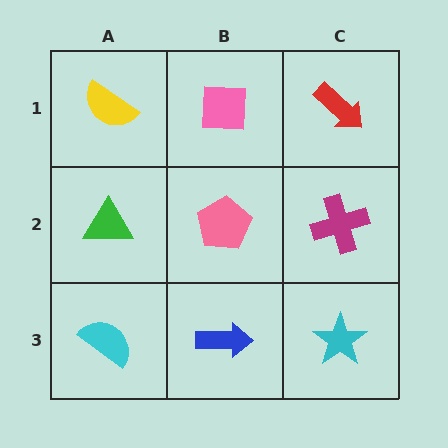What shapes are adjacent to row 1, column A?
A green triangle (row 2, column A), a pink square (row 1, column B).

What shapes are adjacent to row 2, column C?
A red arrow (row 1, column C), a cyan star (row 3, column C), a pink pentagon (row 2, column B).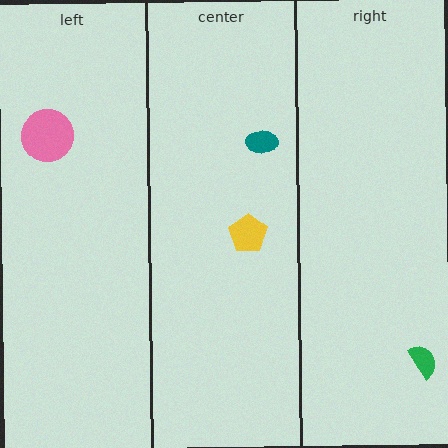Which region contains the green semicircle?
The right region.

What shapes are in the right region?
The green semicircle.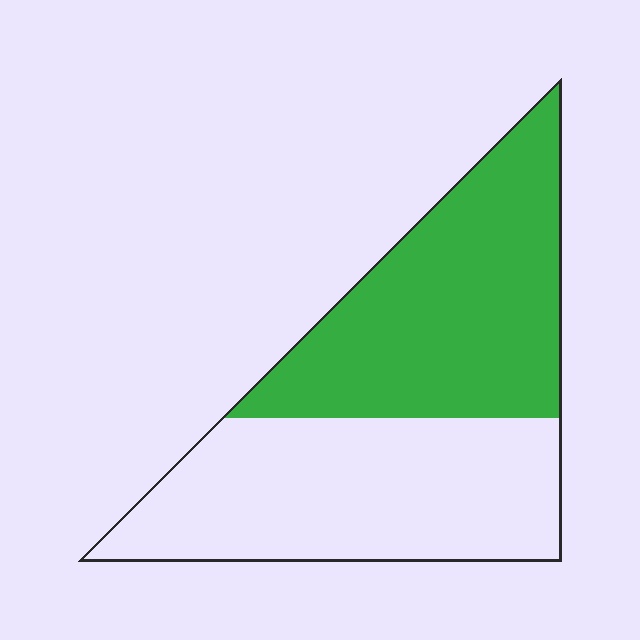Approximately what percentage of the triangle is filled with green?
Approximately 50%.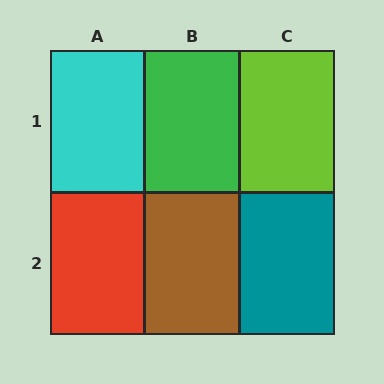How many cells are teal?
1 cell is teal.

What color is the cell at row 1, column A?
Cyan.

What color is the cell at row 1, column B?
Green.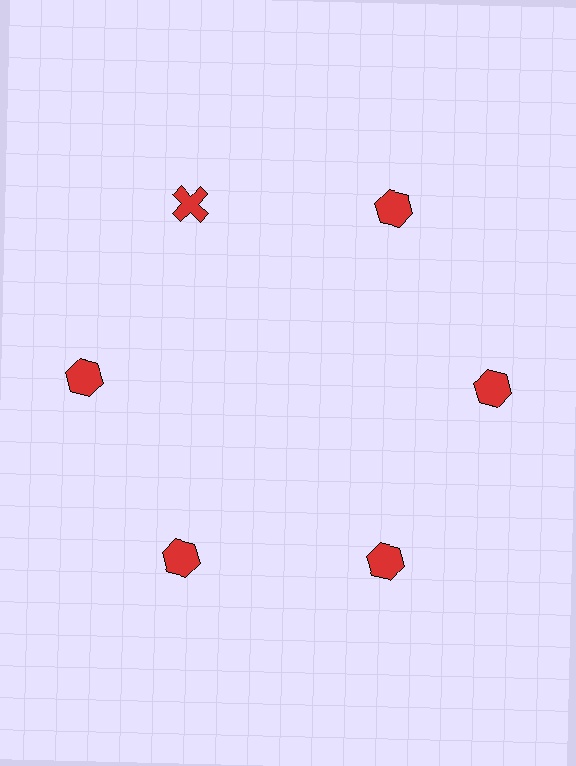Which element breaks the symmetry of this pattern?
The red cross at roughly the 11 o'clock position breaks the symmetry. All other shapes are red hexagons.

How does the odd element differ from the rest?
It has a different shape: cross instead of hexagon.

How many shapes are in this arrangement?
There are 6 shapes arranged in a ring pattern.